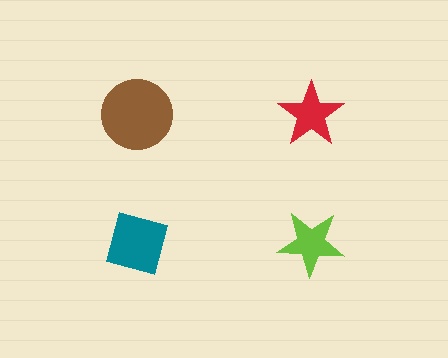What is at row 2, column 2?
A lime star.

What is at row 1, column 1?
A brown circle.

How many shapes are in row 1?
2 shapes.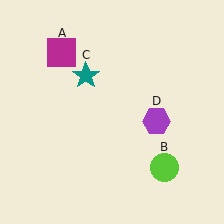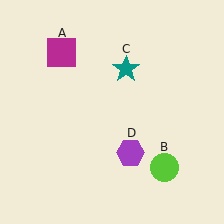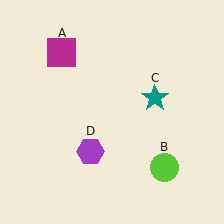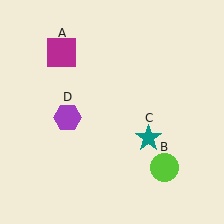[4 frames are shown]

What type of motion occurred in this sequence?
The teal star (object C), purple hexagon (object D) rotated clockwise around the center of the scene.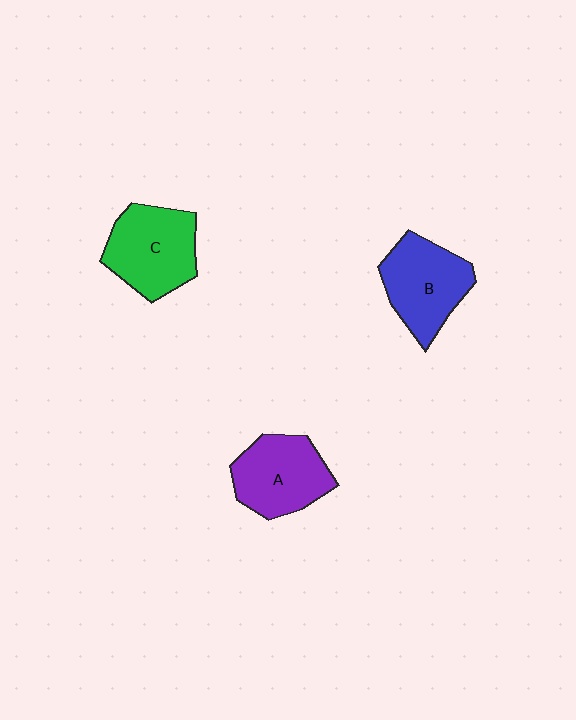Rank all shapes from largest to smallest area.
From largest to smallest: C (green), B (blue), A (purple).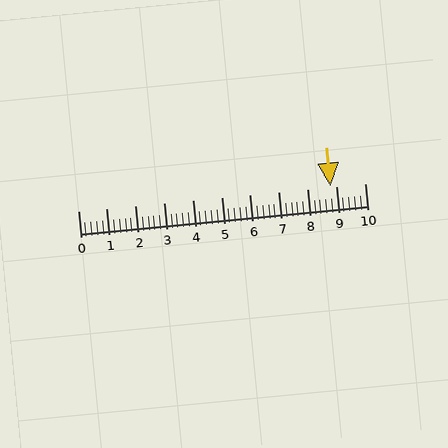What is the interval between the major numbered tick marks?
The major tick marks are spaced 1 units apart.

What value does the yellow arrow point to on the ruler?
The yellow arrow points to approximately 8.8.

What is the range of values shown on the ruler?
The ruler shows values from 0 to 10.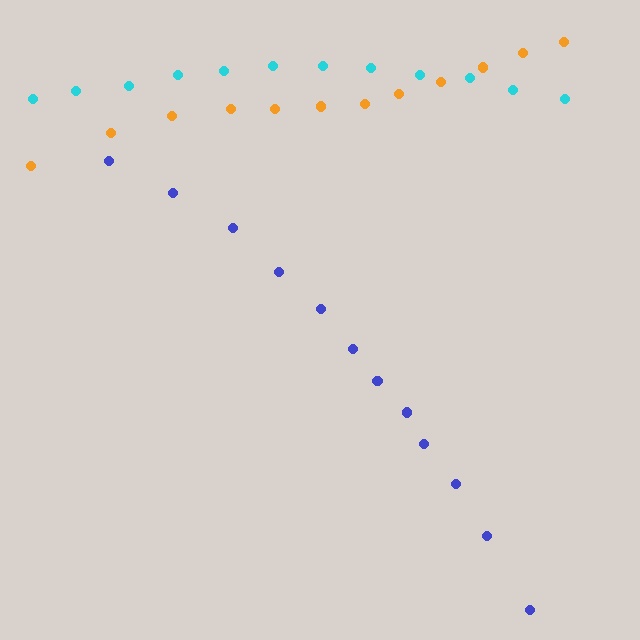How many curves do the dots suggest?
There are 3 distinct paths.